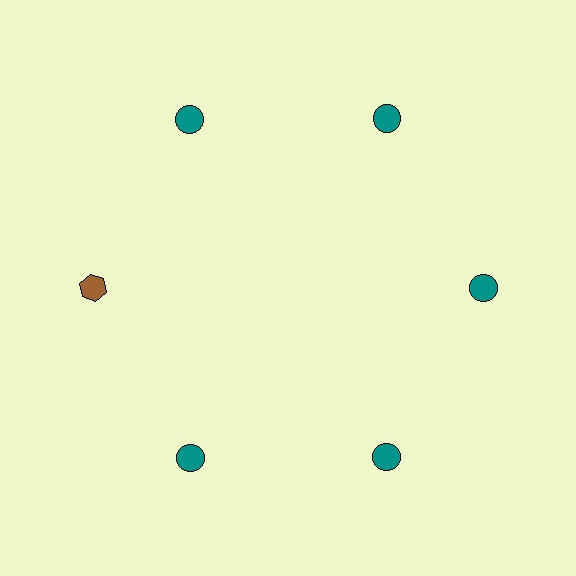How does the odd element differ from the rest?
It differs in both color (brown instead of teal) and shape (hexagon instead of circle).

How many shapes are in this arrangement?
There are 6 shapes arranged in a ring pattern.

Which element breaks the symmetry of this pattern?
The brown hexagon at roughly the 9 o'clock position breaks the symmetry. All other shapes are teal circles.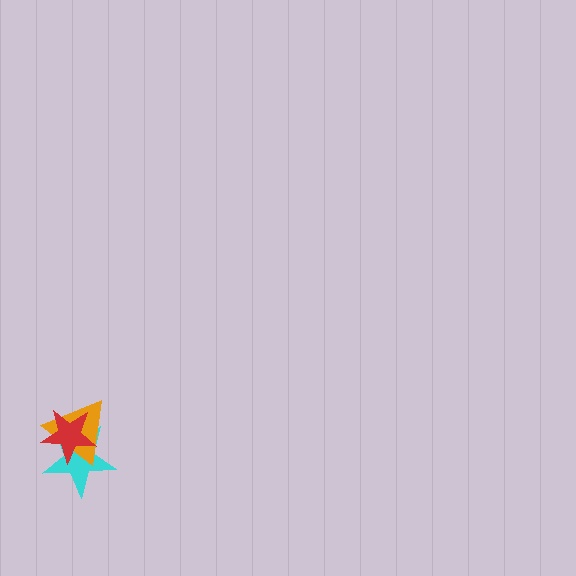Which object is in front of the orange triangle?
The red star is in front of the orange triangle.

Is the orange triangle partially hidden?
Yes, it is partially covered by another shape.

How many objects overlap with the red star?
2 objects overlap with the red star.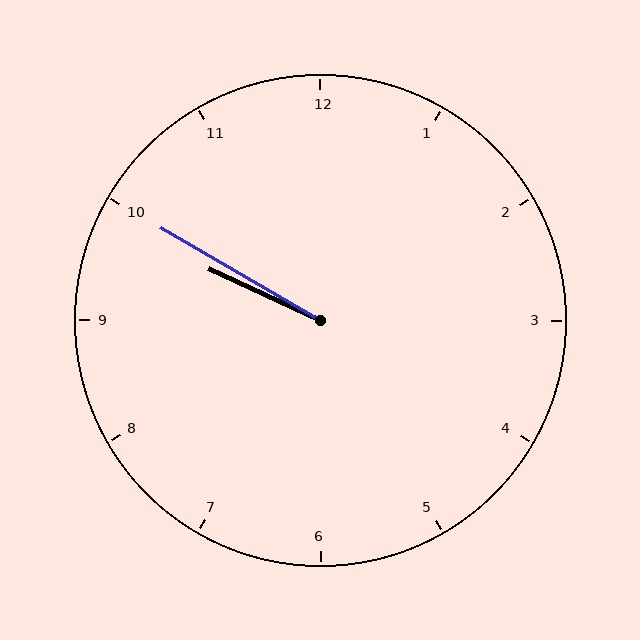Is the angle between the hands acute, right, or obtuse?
It is acute.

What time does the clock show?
9:50.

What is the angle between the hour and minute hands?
Approximately 5 degrees.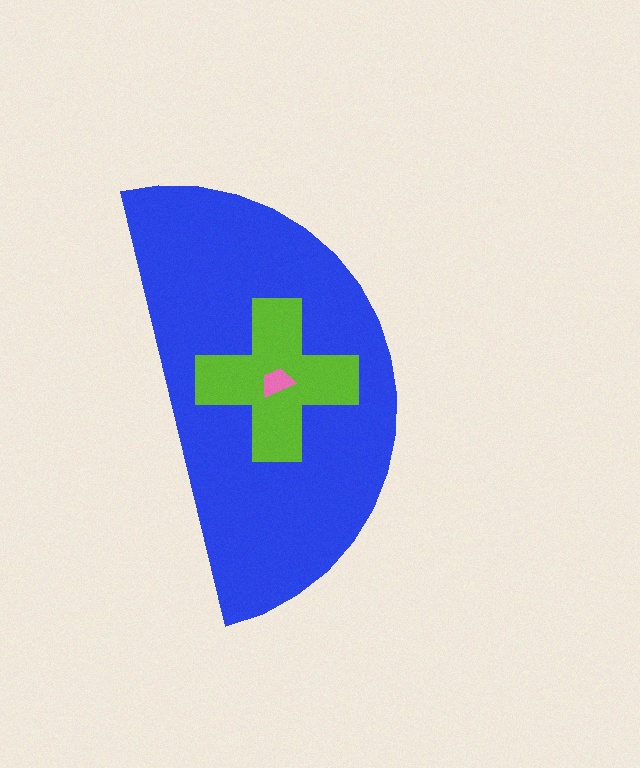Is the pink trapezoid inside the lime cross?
Yes.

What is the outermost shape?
The blue semicircle.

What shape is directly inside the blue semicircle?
The lime cross.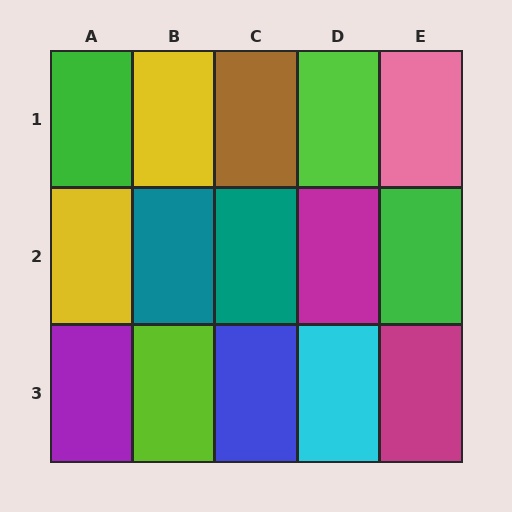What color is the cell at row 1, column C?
Brown.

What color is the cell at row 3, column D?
Cyan.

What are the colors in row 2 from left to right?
Yellow, teal, teal, magenta, green.